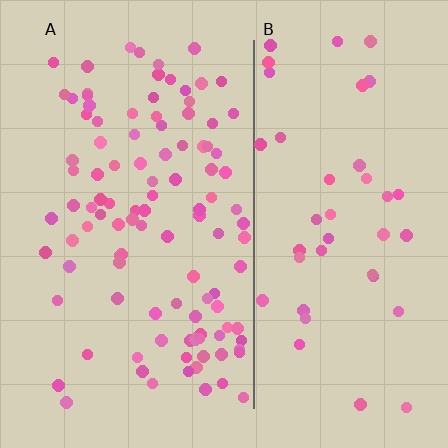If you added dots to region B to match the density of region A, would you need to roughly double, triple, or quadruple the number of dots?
Approximately double.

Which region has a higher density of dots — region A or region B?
A (the left).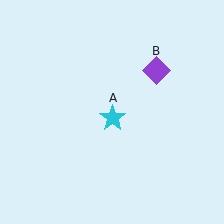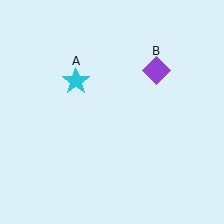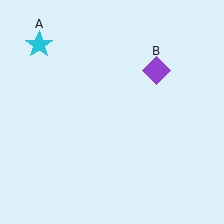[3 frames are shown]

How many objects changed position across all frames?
1 object changed position: cyan star (object A).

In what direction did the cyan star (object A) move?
The cyan star (object A) moved up and to the left.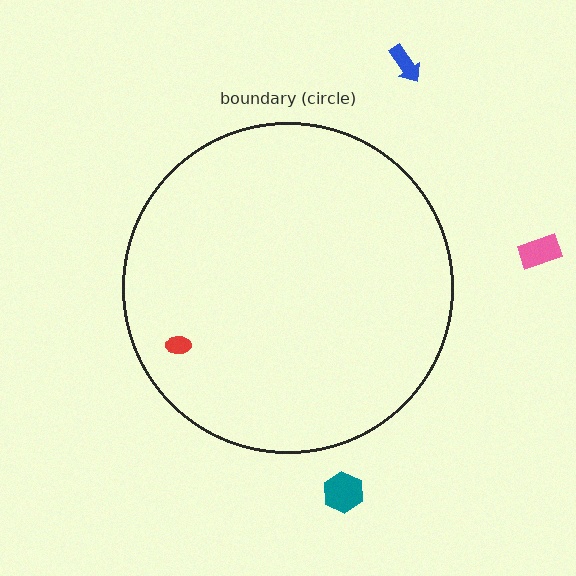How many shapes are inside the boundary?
1 inside, 3 outside.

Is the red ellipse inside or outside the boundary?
Inside.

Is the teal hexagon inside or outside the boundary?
Outside.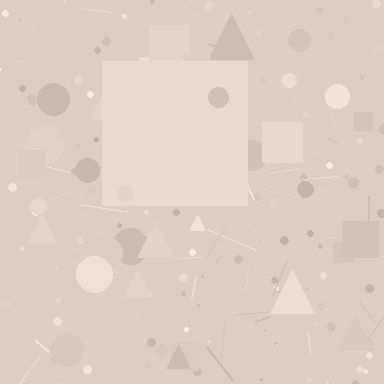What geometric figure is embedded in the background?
A square is embedded in the background.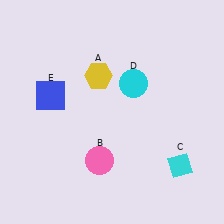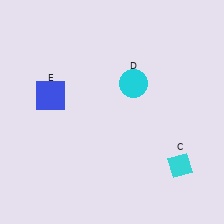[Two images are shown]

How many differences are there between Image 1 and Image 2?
There are 2 differences between the two images.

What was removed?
The pink circle (B), the yellow hexagon (A) were removed in Image 2.